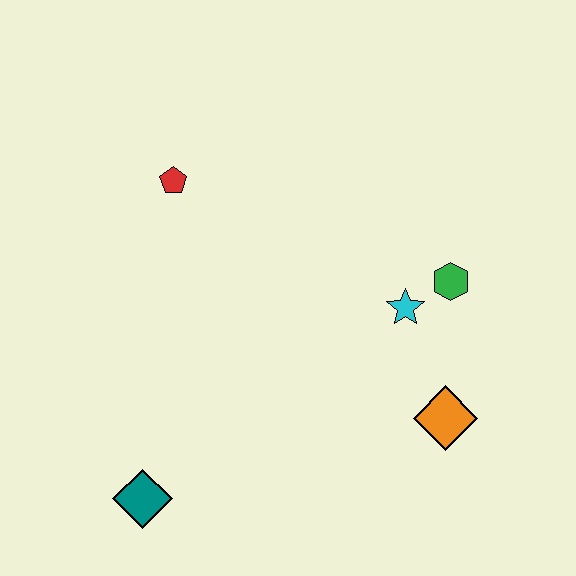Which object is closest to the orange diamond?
The cyan star is closest to the orange diamond.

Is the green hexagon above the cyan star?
Yes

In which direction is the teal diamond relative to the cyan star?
The teal diamond is to the left of the cyan star.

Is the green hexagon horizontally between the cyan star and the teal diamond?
No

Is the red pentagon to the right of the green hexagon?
No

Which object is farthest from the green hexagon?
The teal diamond is farthest from the green hexagon.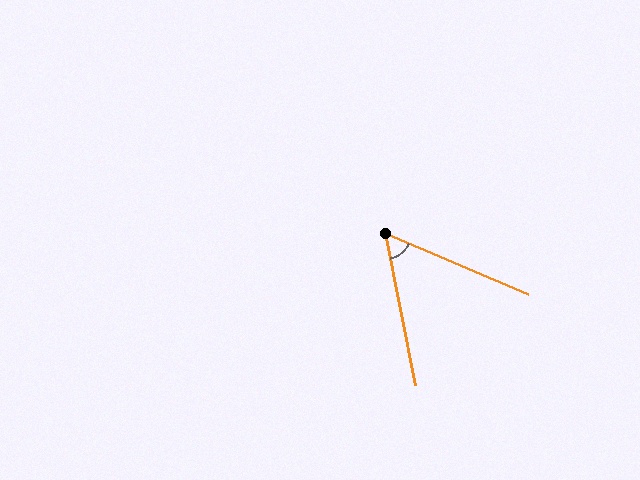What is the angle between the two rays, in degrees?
Approximately 56 degrees.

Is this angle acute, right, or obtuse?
It is acute.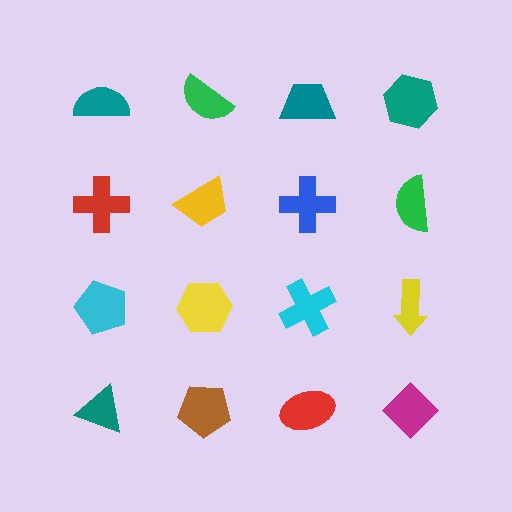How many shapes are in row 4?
4 shapes.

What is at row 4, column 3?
A red ellipse.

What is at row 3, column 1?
A cyan pentagon.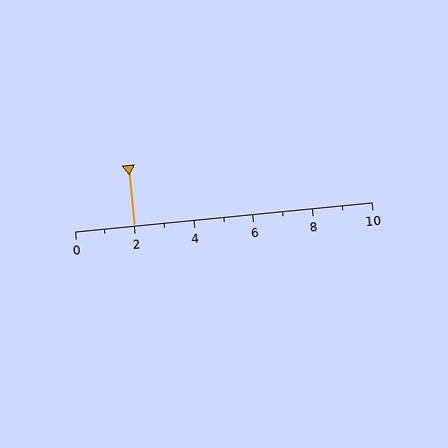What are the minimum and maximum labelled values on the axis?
The axis runs from 0 to 10.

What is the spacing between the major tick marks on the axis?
The major ticks are spaced 2 apart.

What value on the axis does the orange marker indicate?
The marker indicates approximately 2.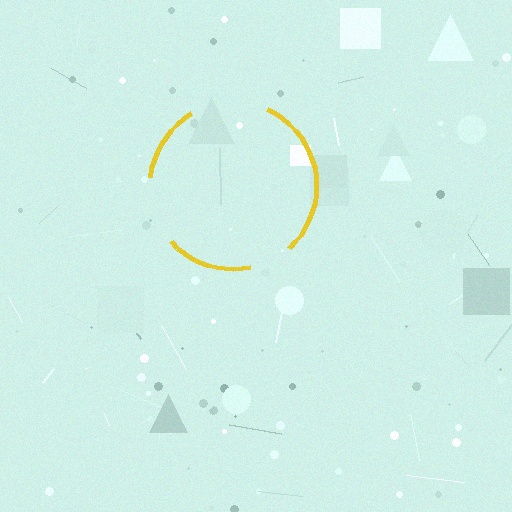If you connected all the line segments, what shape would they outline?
They would outline a circle.